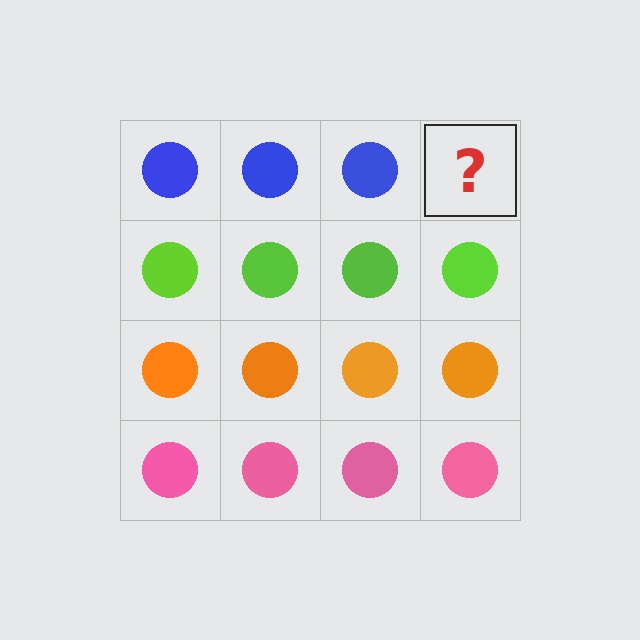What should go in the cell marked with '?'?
The missing cell should contain a blue circle.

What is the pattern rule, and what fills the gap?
The rule is that each row has a consistent color. The gap should be filled with a blue circle.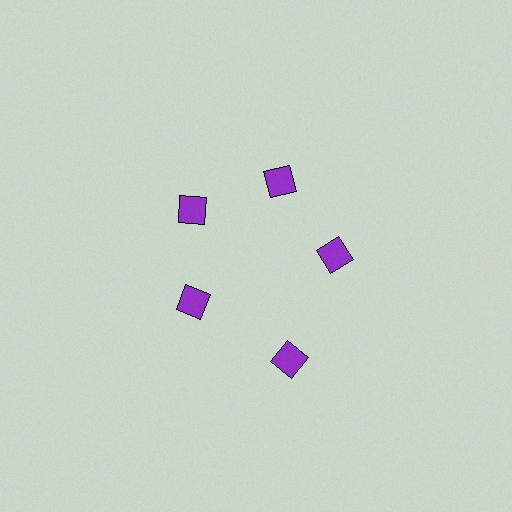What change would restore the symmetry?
The symmetry would be restored by moving it inward, back onto the ring so that all 5 squares sit at equal angles and equal distance from the center.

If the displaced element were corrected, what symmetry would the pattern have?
It would have 5-fold rotational symmetry — the pattern would map onto itself every 72 degrees.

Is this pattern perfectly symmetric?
No. The 5 purple squares are arranged in a ring, but one element near the 5 o'clock position is pushed outward from the center, breaking the 5-fold rotational symmetry.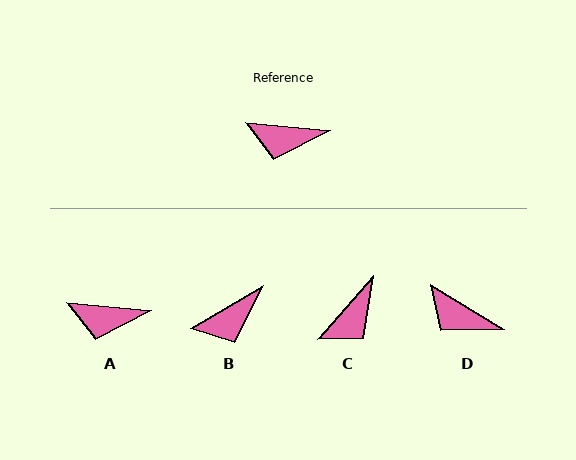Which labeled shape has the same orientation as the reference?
A.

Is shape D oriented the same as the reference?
No, it is off by about 26 degrees.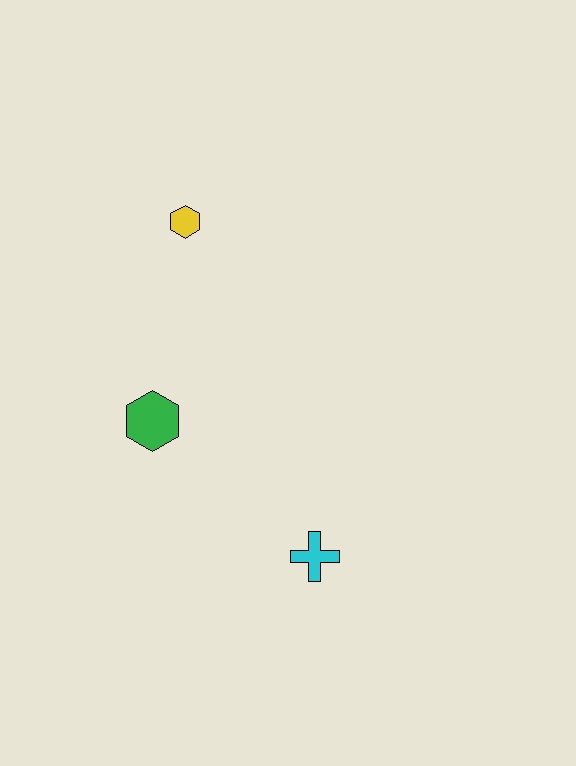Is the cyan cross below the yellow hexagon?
Yes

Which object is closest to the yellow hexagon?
The green hexagon is closest to the yellow hexagon.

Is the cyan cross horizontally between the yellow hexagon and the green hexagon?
No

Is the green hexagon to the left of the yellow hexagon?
Yes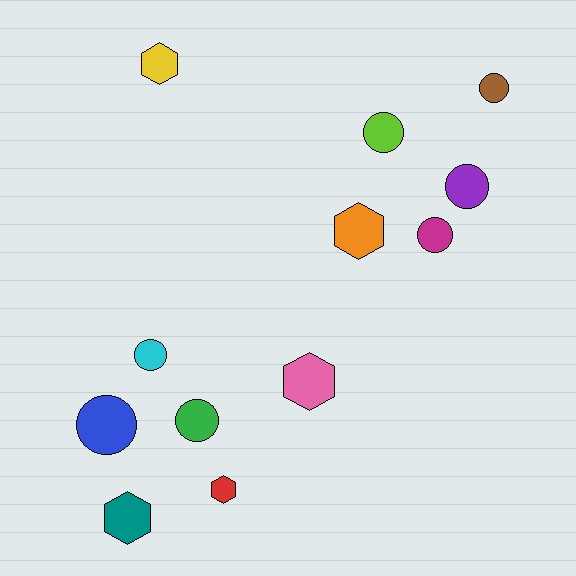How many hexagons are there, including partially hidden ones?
There are 5 hexagons.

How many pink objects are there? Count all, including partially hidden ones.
There is 1 pink object.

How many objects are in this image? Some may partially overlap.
There are 12 objects.